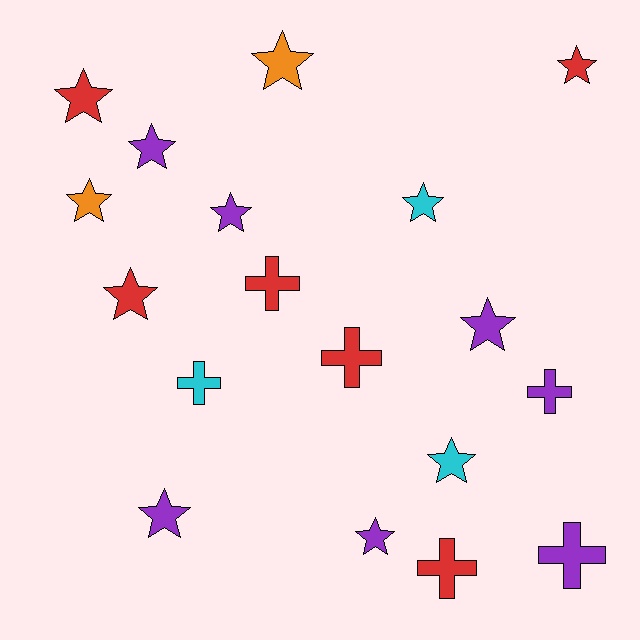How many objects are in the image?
There are 18 objects.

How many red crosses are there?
There are 3 red crosses.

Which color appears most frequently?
Purple, with 7 objects.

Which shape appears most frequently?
Star, with 12 objects.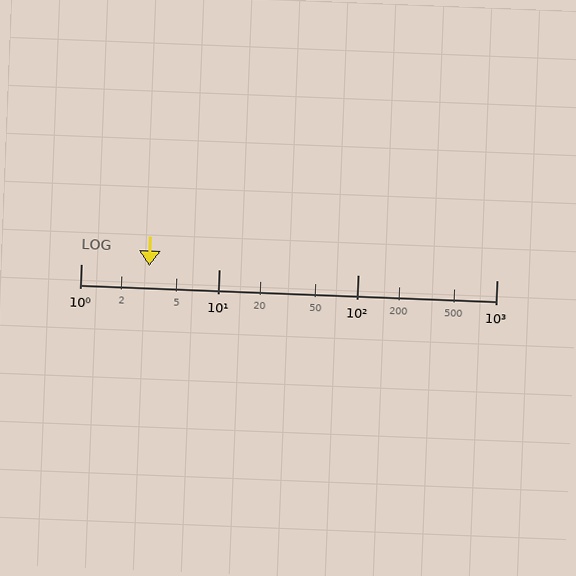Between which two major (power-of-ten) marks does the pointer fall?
The pointer is between 1 and 10.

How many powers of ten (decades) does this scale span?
The scale spans 3 decades, from 1 to 1000.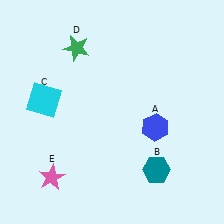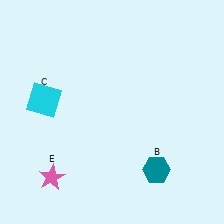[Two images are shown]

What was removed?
The blue hexagon (A), the green star (D) were removed in Image 2.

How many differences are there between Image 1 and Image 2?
There are 2 differences between the two images.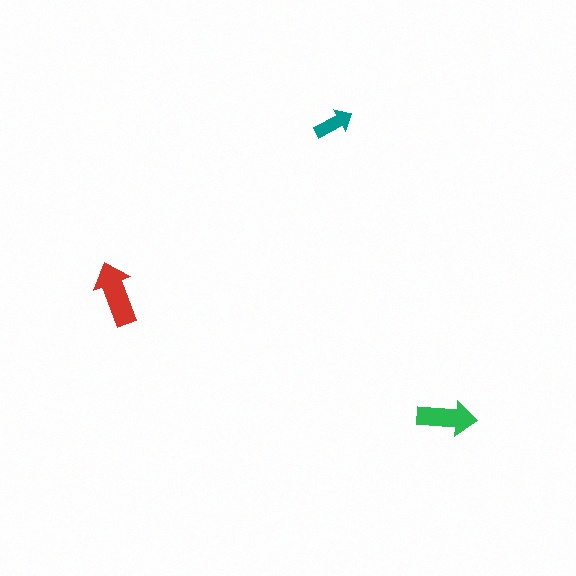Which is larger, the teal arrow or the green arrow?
The green one.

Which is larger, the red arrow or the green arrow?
The red one.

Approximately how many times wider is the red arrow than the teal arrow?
About 1.5 times wider.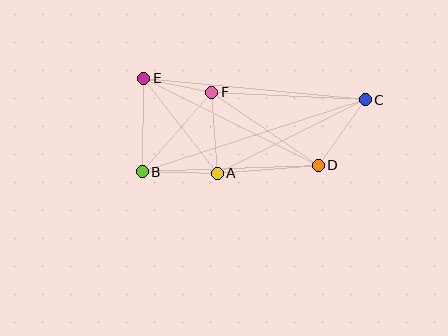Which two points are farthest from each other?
Points B and C are farthest from each other.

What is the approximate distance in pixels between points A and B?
The distance between A and B is approximately 75 pixels.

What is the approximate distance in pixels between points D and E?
The distance between D and E is approximately 195 pixels.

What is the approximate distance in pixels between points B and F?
The distance between B and F is approximately 105 pixels.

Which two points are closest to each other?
Points E and F are closest to each other.